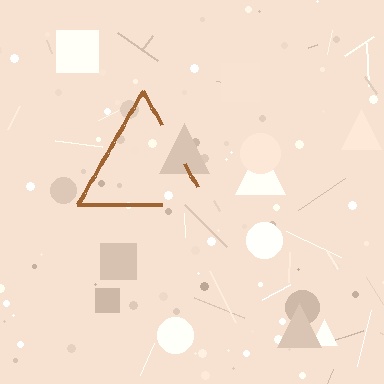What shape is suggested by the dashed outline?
The dashed outline suggests a triangle.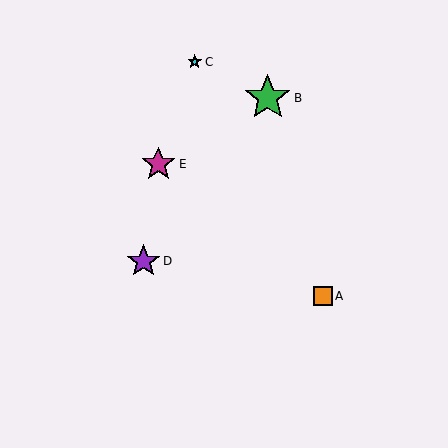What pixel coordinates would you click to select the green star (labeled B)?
Click at (268, 98) to select the green star B.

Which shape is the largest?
The green star (labeled B) is the largest.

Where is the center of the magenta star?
The center of the magenta star is at (158, 164).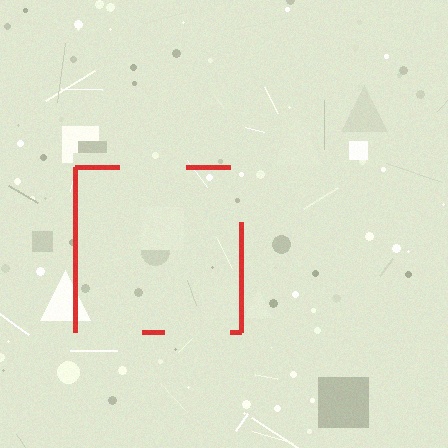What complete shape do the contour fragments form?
The contour fragments form a square.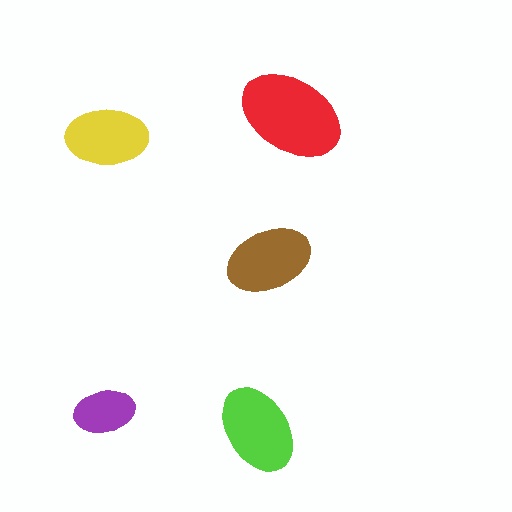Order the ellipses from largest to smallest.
the red one, the lime one, the brown one, the yellow one, the purple one.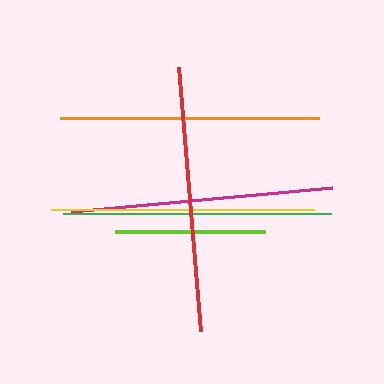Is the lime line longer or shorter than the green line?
The green line is longer than the lime line.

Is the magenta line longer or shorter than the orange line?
The magenta line is longer than the orange line.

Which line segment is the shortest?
The lime line is the shortest at approximately 150 pixels.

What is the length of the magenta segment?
The magenta segment is approximately 262 pixels long.